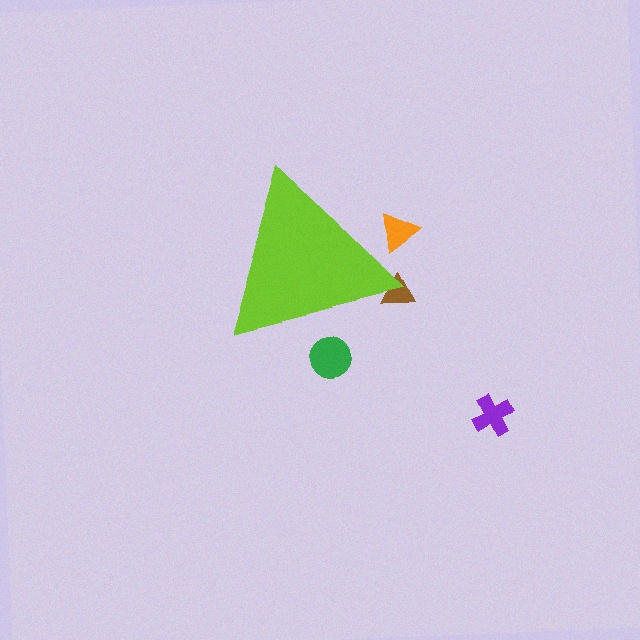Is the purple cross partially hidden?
No, the purple cross is fully visible.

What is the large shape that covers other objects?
A lime triangle.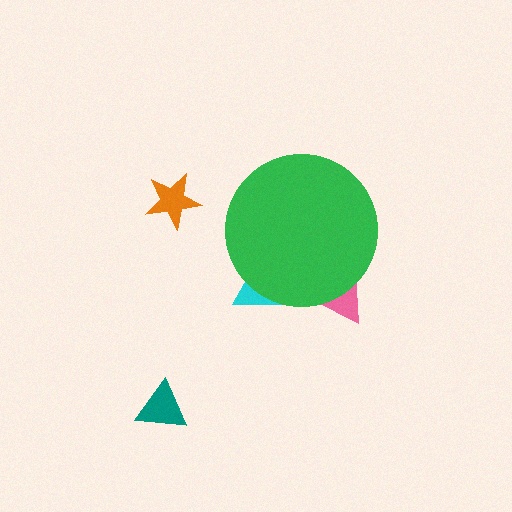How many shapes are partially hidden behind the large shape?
2 shapes are partially hidden.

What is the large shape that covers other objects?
A green circle.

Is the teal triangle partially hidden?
No, the teal triangle is fully visible.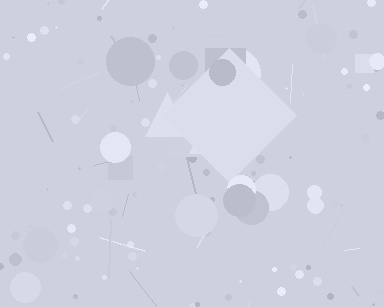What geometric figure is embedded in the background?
A diamond is embedded in the background.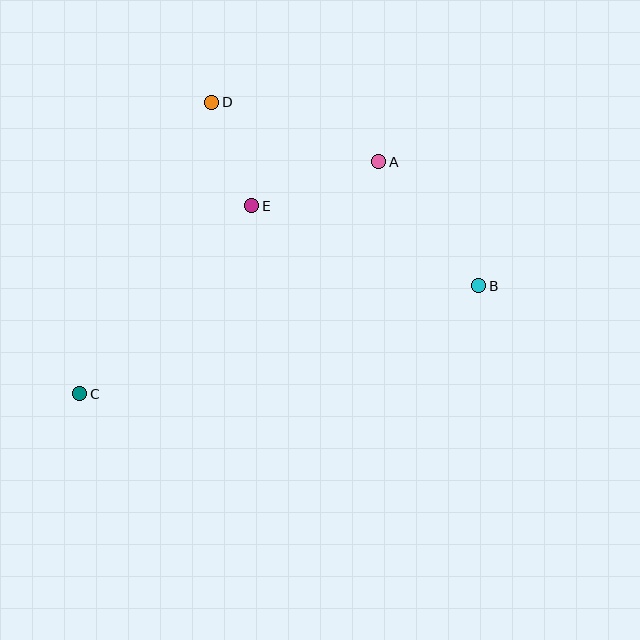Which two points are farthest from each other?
Points B and C are farthest from each other.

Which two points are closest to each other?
Points D and E are closest to each other.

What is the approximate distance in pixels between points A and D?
The distance between A and D is approximately 177 pixels.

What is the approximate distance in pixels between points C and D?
The distance between C and D is approximately 320 pixels.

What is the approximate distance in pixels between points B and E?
The distance between B and E is approximately 241 pixels.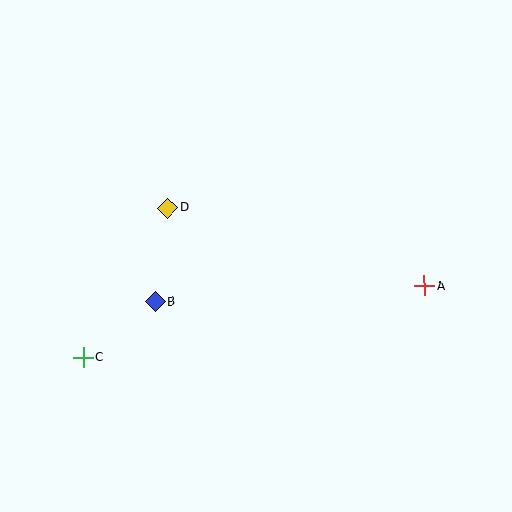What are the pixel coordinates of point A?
Point A is at (424, 286).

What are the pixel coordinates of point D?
Point D is at (168, 208).